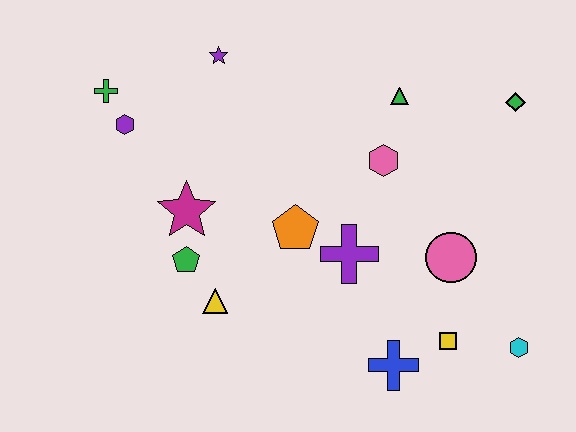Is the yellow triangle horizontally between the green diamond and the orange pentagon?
No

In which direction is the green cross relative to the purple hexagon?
The green cross is above the purple hexagon.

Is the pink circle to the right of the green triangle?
Yes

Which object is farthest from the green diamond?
The green cross is farthest from the green diamond.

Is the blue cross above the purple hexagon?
No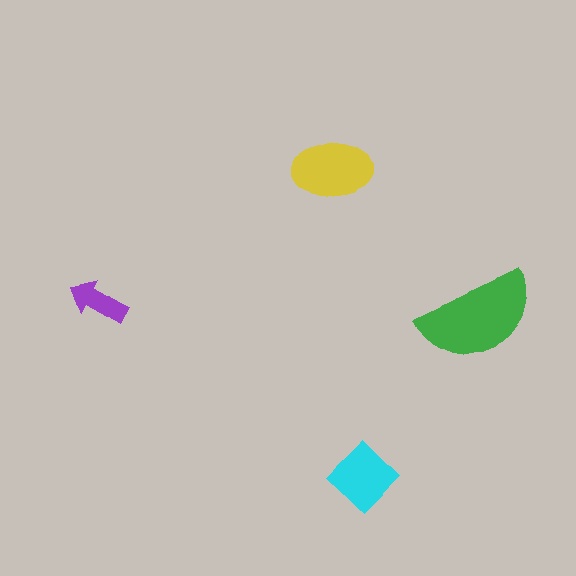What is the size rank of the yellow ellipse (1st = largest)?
2nd.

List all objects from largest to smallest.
The green semicircle, the yellow ellipse, the cyan diamond, the purple arrow.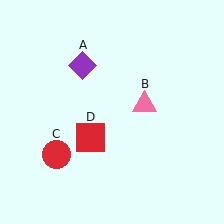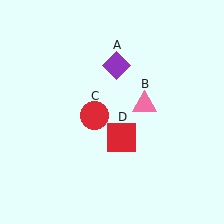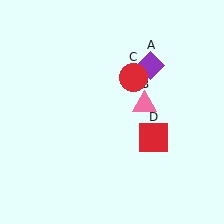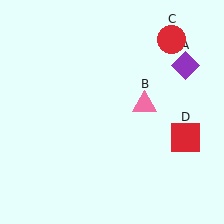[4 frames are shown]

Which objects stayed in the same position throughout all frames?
Pink triangle (object B) remained stationary.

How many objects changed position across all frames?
3 objects changed position: purple diamond (object A), red circle (object C), red square (object D).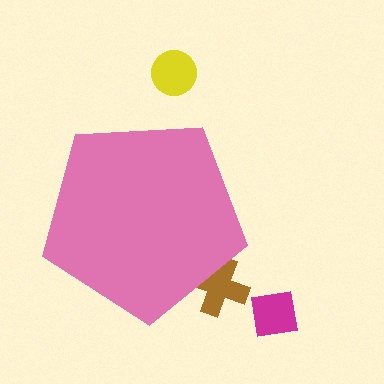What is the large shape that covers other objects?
A pink pentagon.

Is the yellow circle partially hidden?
No, the yellow circle is fully visible.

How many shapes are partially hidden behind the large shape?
1 shape is partially hidden.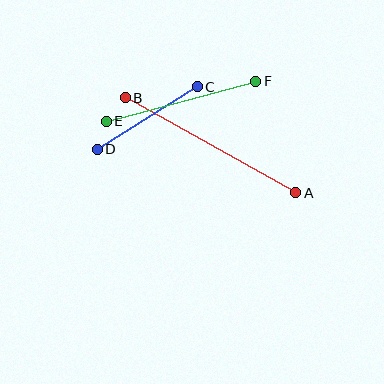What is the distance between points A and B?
The distance is approximately 195 pixels.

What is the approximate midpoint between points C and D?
The midpoint is at approximately (147, 118) pixels.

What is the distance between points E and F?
The distance is approximately 155 pixels.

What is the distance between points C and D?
The distance is approximately 118 pixels.